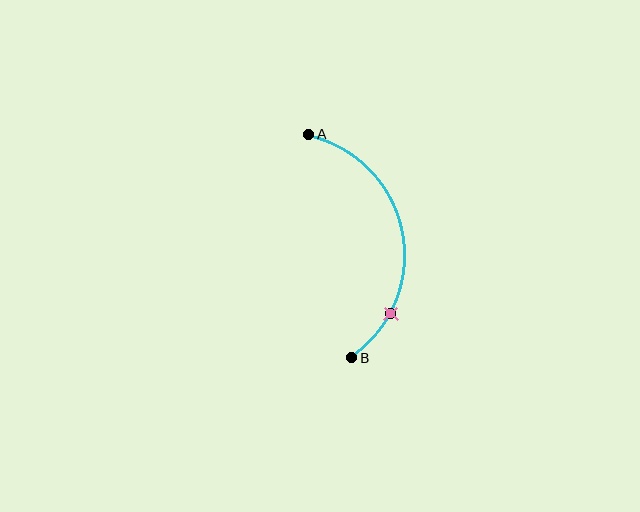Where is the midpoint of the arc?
The arc midpoint is the point on the curve farthest from the straight line joining A and B. It sits to the right of that line.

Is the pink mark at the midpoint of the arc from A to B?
No. The pink mark lies on the arc but is closer to endpoint B. The arc midpoint would be at the point on the curve equidistant along the arc from both A and B.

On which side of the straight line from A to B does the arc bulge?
The arc bulges to the right of the straight line connecting A and B.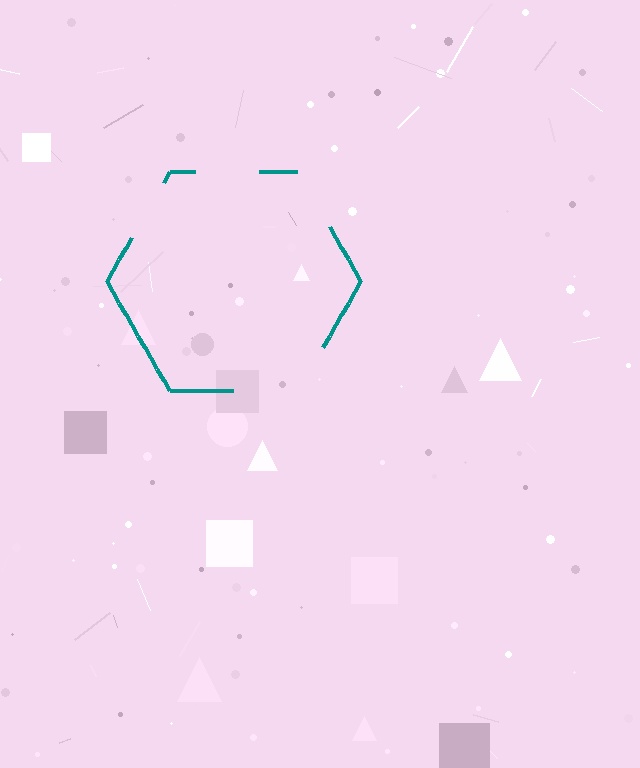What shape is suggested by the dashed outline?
The dashed outline suggests a hexagon.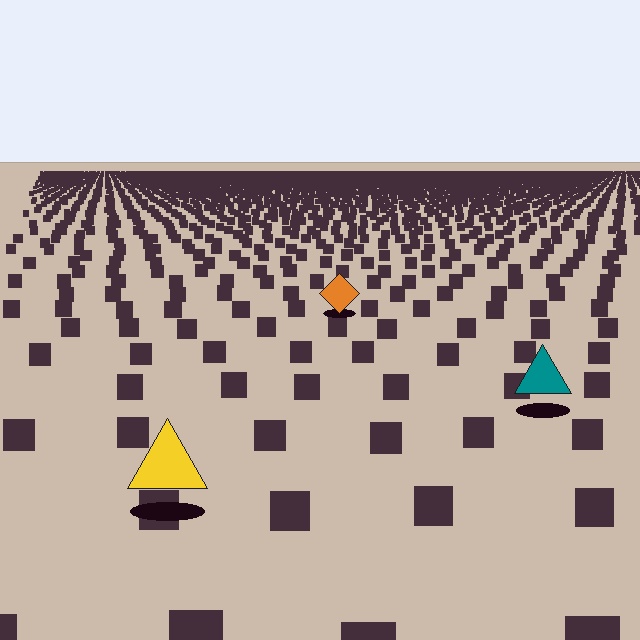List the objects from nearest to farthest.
From nearest to farthest: the yellow triangle, the teal triangle, the orange diamond.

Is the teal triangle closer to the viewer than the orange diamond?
Yes. The teal triangle is closer — you can tell from the texture gradient: the ground texture is coarser near it.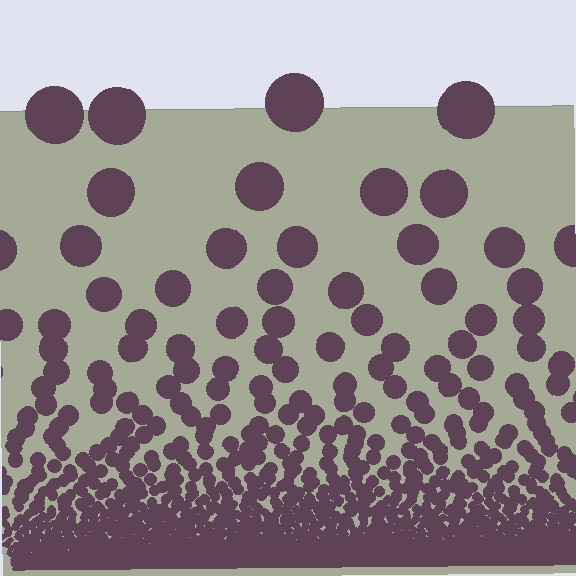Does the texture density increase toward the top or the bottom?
Density increases toward the bottom.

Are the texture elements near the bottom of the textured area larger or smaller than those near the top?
Smaller. The gradient is inverted — elements near the bottom are smaller and denser.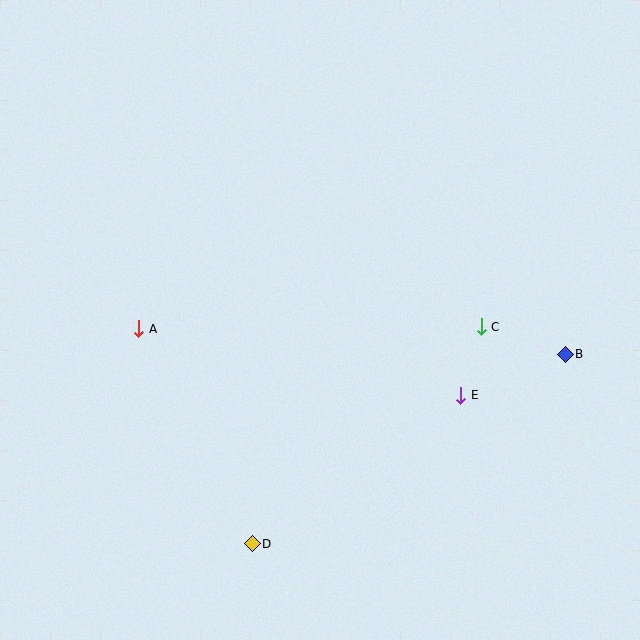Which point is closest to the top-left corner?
Point A is closest to the top-left corner.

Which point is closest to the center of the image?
Point E at (461, 395) is closest to the center.